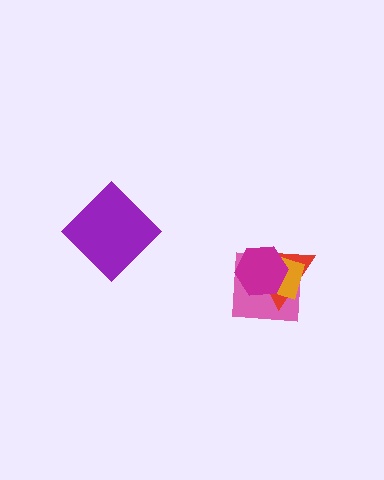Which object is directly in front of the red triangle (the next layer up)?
The orange diamond is directly in front of the red triangle.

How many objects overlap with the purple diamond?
0 objects overlap with the purple diamond.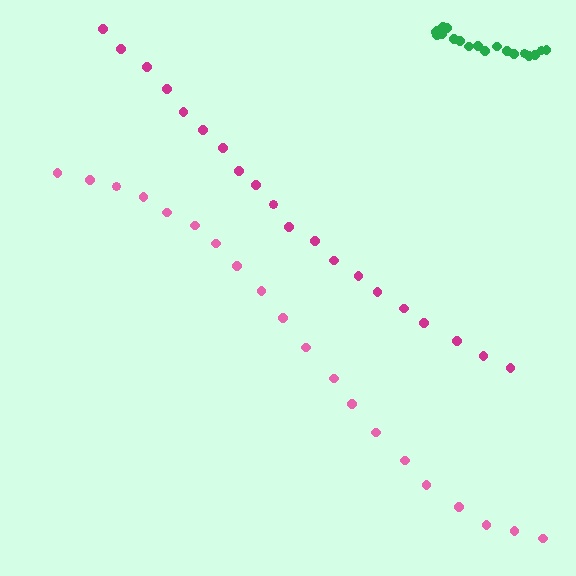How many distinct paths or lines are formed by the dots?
There are 3 distinct paths.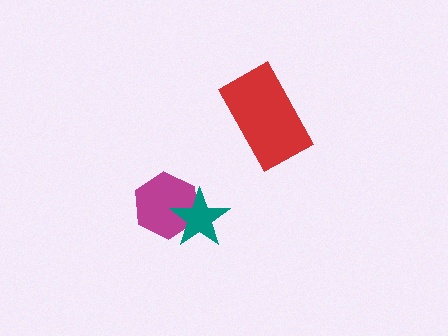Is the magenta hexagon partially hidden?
Yes, it is partially covered by another shape.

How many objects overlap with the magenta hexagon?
1 object overlaps with the magenta hexagon.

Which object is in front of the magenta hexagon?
The teal star is in front of the magenta hexagon.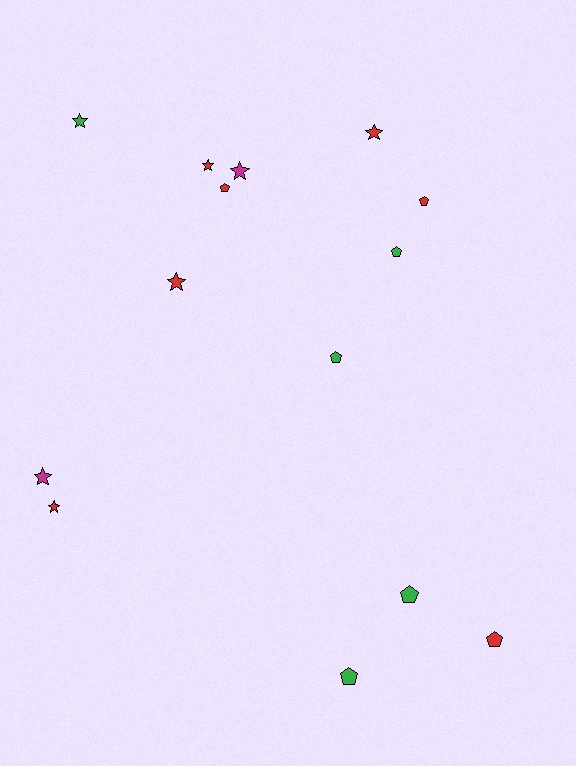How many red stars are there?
There are 4 red stars.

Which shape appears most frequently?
Pentagon, with 7 objects.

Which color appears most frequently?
Red, with 7 objects.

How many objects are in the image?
There are 14 objects.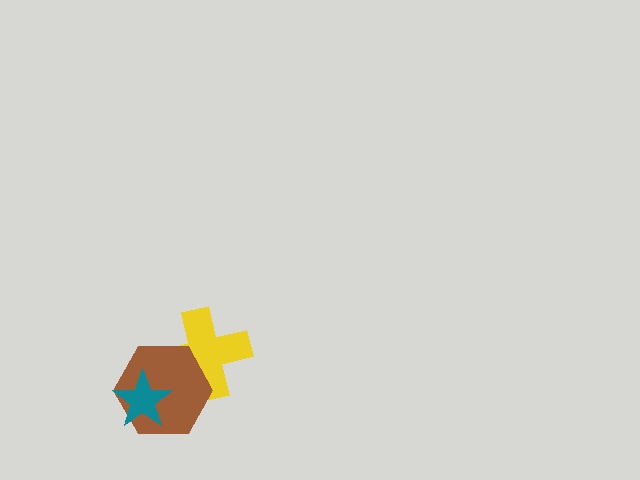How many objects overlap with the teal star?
1 object overlaps with the teal star.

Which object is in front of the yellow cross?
The brown hexagon is in front of the yellow cross.